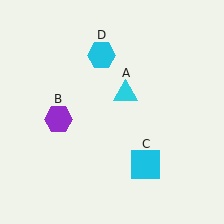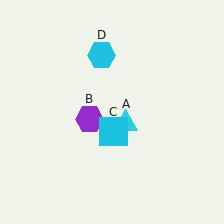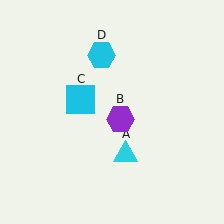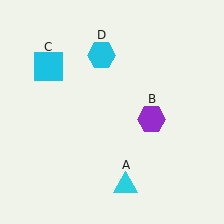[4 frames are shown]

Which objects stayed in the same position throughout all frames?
Cyan hexagon (object D) remained stationary.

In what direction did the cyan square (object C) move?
The cyan square (object C) moved up and to the left.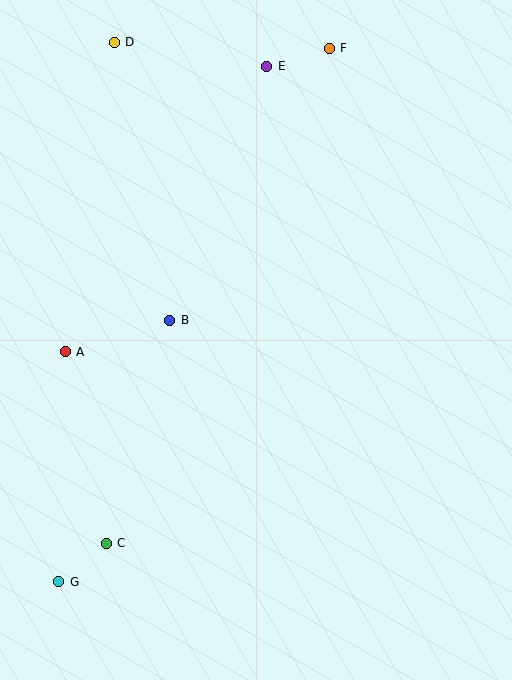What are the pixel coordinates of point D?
Point D is at (114, 42).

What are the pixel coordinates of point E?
Point E is at (267, 66).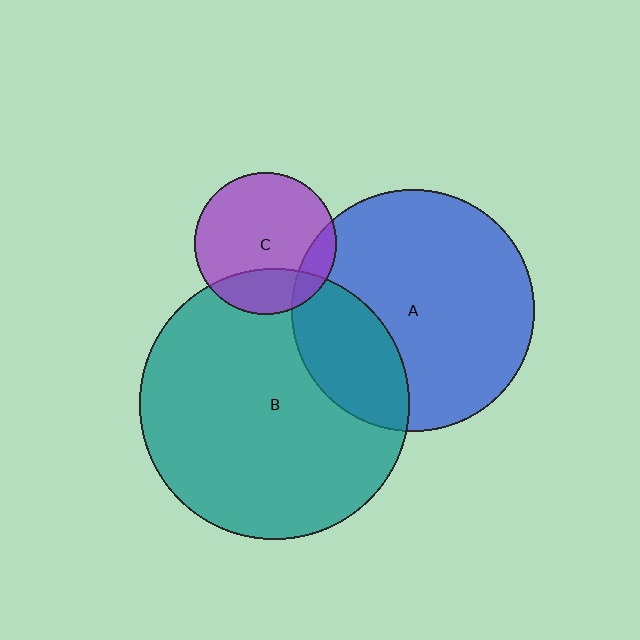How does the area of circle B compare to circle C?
Approximately 3.6 times.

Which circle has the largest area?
Circle B (teal).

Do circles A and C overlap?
Yes.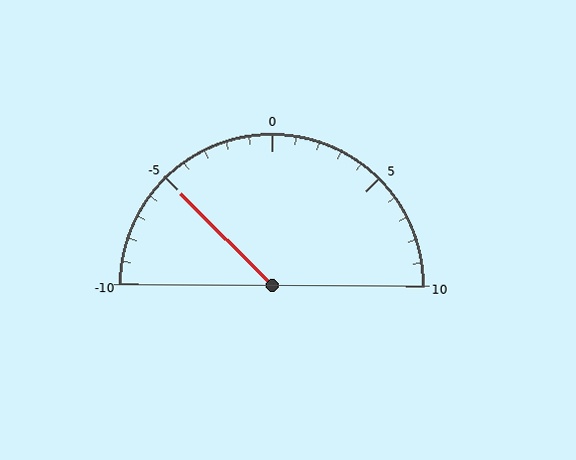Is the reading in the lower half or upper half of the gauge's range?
The reading is in the lower half of the range (-10 to 10).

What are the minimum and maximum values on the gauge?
The gauge ranges from -10 to 10.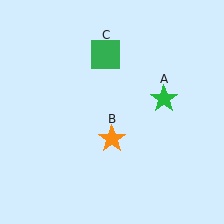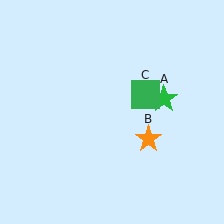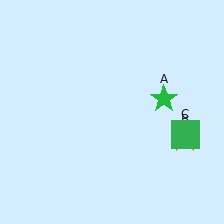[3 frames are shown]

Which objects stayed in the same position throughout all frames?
Green star (object A) remained stationary.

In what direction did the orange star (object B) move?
The orange star (object B) moved right.